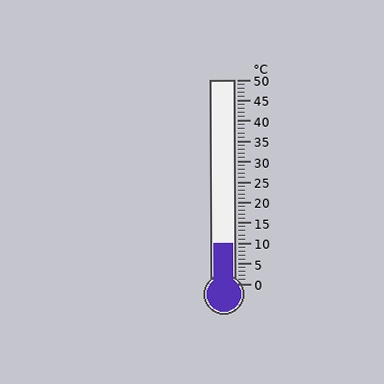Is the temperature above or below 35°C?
The temperature is below 35°C.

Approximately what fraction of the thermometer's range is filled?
The thermometer is filled to approximately 20% of its range.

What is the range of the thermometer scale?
The thermometer scale ranges from 0°C to 50°C.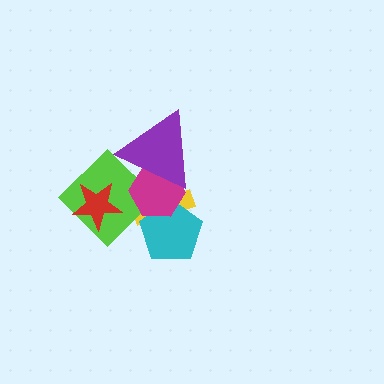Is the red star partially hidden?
No, no other shape covers it.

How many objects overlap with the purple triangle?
3 objects overlap with the purple triangle.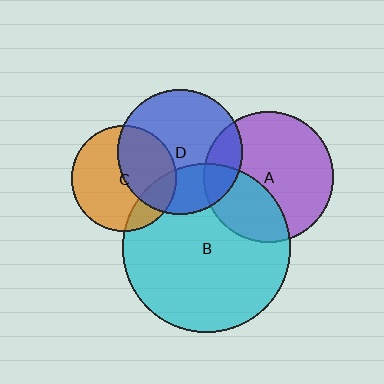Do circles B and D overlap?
Yes.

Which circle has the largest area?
Circle B (cyan).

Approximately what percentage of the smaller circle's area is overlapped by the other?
Approximately 30%.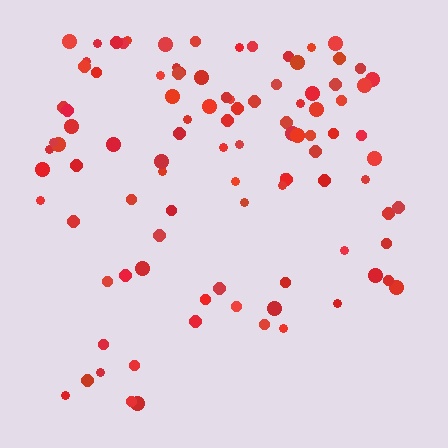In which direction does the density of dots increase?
From bottom to top, with the top side densest.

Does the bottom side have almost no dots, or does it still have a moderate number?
Still a moderate number, just noticeably fewer than the top.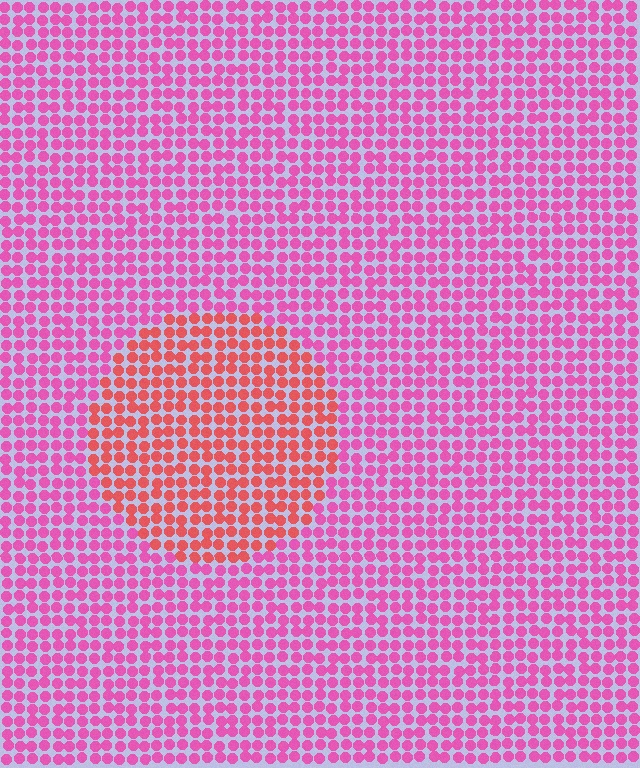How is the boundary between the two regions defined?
The boundary is defined purely by a slight shift in hue (about 37 degrees). Spacing, size, and orientation are identical on both sides.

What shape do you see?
I see a circle.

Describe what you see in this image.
The image is filled with small pink elements in a uniform arrangement. A circle-shaped region is visible where the elements are tinted to a slightly different hue, forming a subtle color boundary.